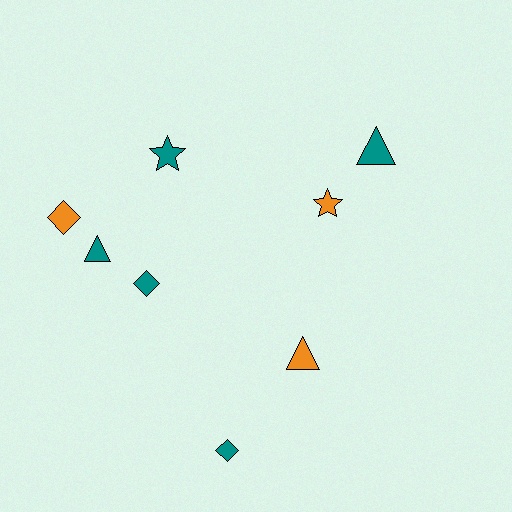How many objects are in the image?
There are 8 objects.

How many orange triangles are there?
There is 1 orange triangle.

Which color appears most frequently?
Teal, with 5 objects.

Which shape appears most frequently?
Diamond, with 3 objects.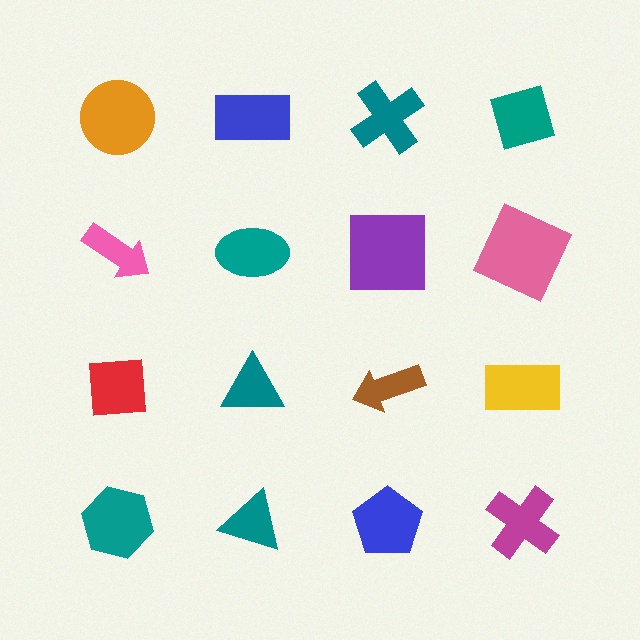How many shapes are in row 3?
4 shapes.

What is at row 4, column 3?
A blue pentagon.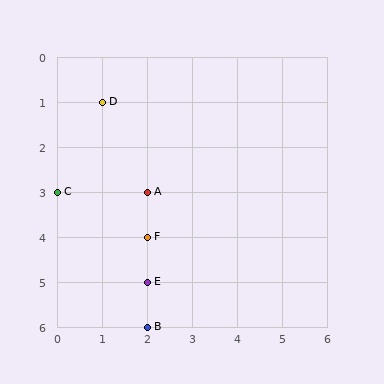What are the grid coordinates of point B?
Point B is at grid coordinates (2, 6).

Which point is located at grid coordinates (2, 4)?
Point F is at (2, 4).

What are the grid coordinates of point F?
Point F is at grid coordinates (2, 4).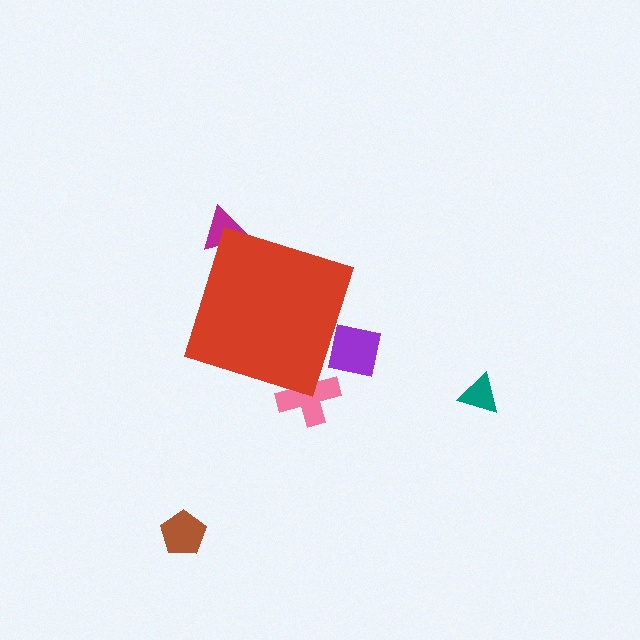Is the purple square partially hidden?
Yes, the purple square is partially hidden behind the red diamond.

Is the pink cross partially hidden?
Yes, the pink cross is partially hidden behind the red diamond.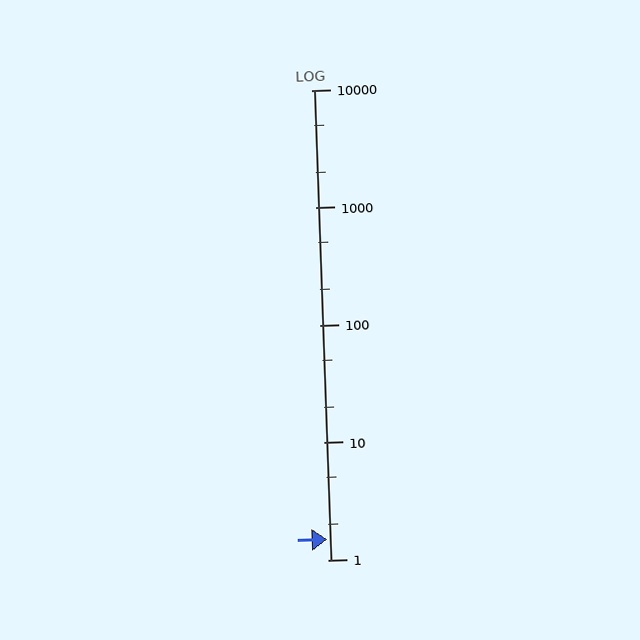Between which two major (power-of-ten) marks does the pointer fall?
The pointer is between 1 and 10.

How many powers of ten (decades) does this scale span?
The scale spans 4 decades, from 1 to 10000.